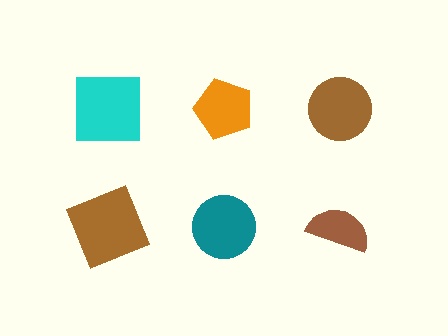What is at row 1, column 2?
An orange pentagon.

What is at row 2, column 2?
A teal circle.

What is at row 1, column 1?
A cyan square.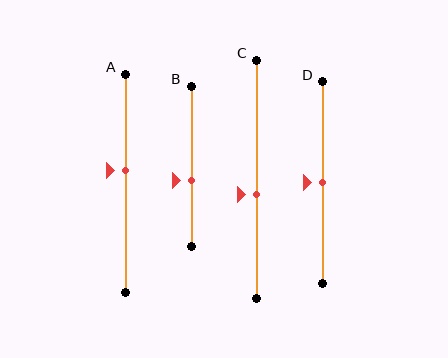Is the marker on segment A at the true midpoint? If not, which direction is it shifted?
No, the marker on segment A is shifted upward by about 6% of the segment length.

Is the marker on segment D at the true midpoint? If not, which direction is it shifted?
Yes, the marker on segment D is at the true midpoint.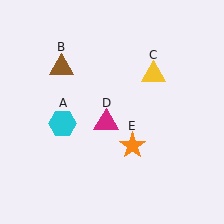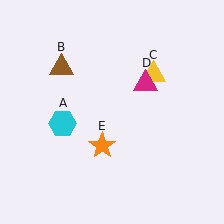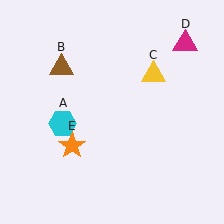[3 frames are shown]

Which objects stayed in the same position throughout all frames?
Cyan hexagon (object A) and brown triangle (object B) and yellow triangle (object C) remained stationary.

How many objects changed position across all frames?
2 objects changed position: magenta triangle (object D), orange star (object E).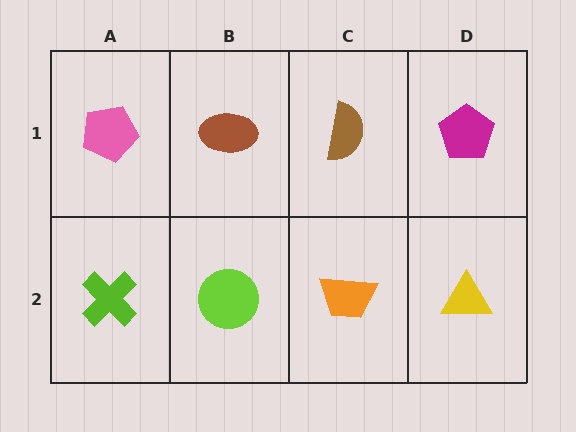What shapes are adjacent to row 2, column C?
A brown semicircle (row 1, column C), a lime circle (row 2, column B), a yellow triangle (row 2, column D).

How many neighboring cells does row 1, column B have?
3.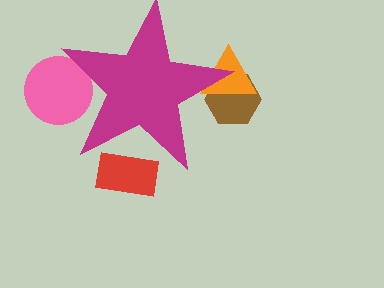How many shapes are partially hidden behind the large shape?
4 shapes are partially hidden.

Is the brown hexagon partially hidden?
Yes, the brown hexagon is partially hidden behind the magenta star.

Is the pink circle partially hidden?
Yes, the pink circle is partially hidden behind the magenta star.